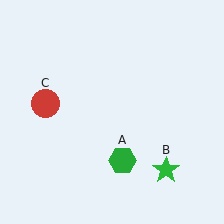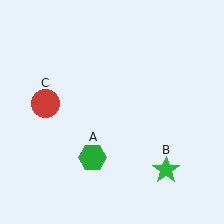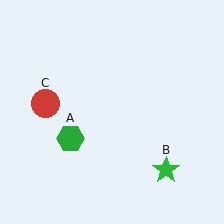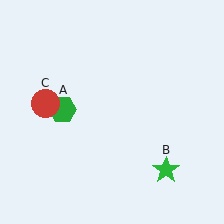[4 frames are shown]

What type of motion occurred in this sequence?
The green hexagon (object A) rotated clockwise around the center of the scene.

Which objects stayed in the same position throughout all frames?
Green star (object B) and red circle (object C) remained stationary.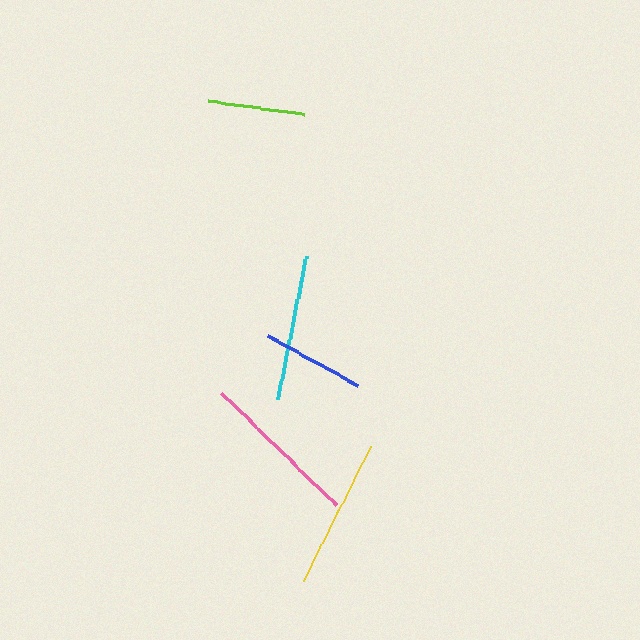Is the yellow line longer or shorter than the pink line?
The pink line is longer than the yellow line.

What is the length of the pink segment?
The pink segment is approximately 161 pixels long.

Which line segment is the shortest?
The lime line is the shortest at approximately 97 pixels.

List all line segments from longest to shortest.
From longest to shortest: pink, yellow, cyan, blue, lime.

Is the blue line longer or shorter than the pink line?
The pink line is longer than the blue line.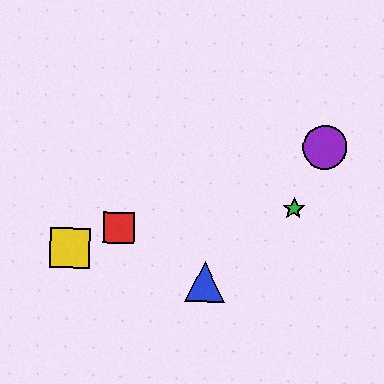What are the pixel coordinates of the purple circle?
The purple circle is at (325, 147).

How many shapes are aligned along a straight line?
3 shapes (the red square, the yellow square, the purple circle) are aligned along a straight line.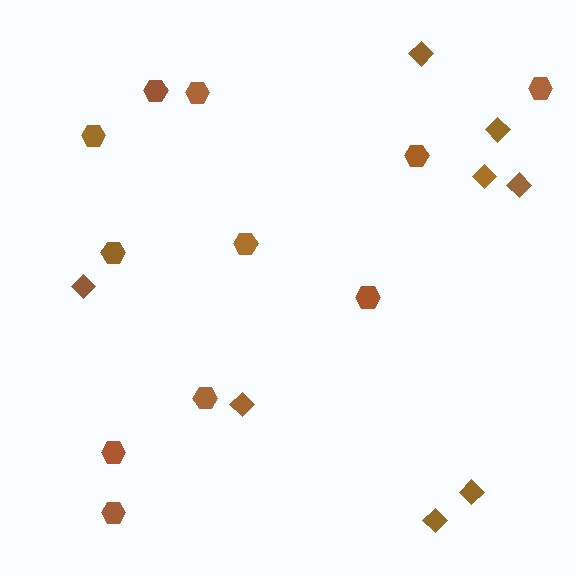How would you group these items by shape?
There are 2 groups: one group of hexagons (11) and one group of diamonds (8).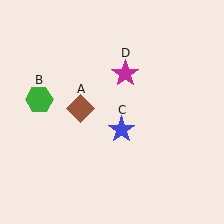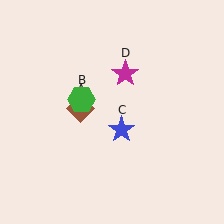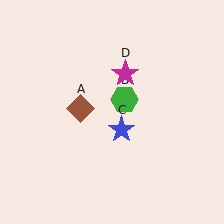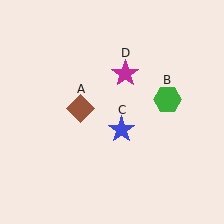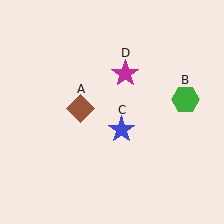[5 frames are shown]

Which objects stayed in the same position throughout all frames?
Brown diamond (object A) and blue star (object C) and magenta star (object D) remained stationary.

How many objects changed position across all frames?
1 object changed position: green hexagon (object B).